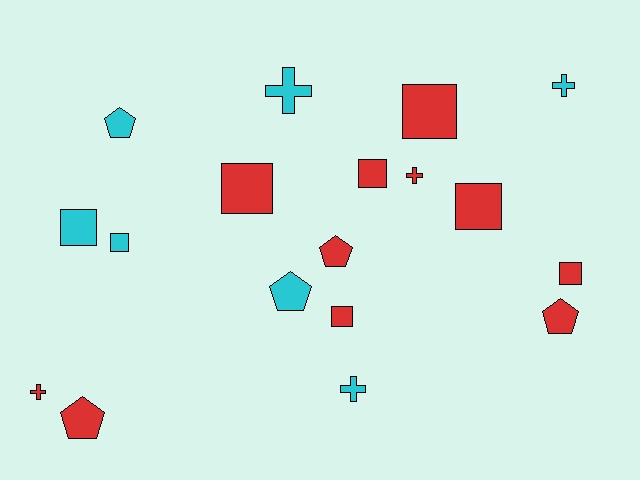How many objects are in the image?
There are 18 objects.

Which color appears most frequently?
Red, with 11 objects.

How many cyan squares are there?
There are 2 cyan squares.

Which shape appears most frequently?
Square, with 8 objects.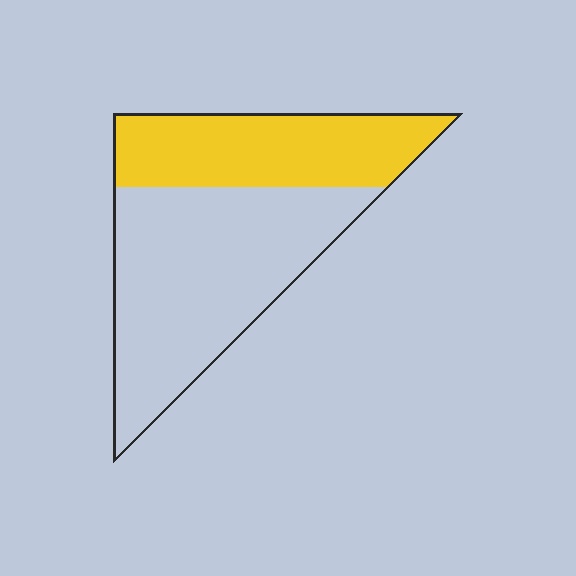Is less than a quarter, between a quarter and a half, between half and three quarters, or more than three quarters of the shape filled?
Between a quarter and a half.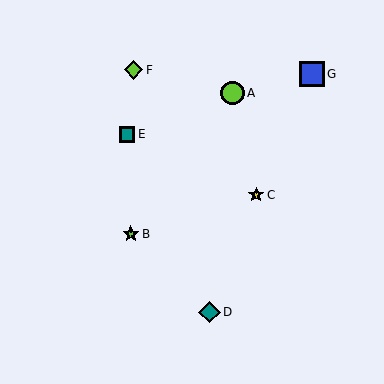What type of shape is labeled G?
Shape G is a blue square.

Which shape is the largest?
The blue square (labeled G) is the largest.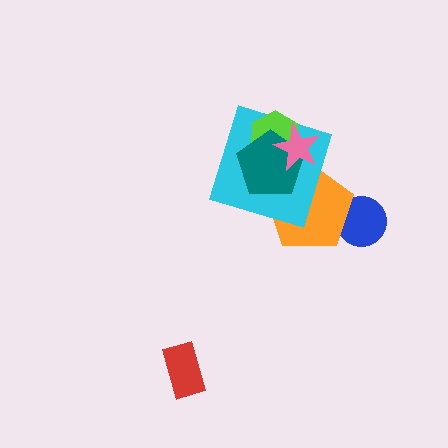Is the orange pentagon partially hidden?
Yes, it is partially covered by another shape.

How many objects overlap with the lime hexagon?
3 objects overlap with the lime hexagon.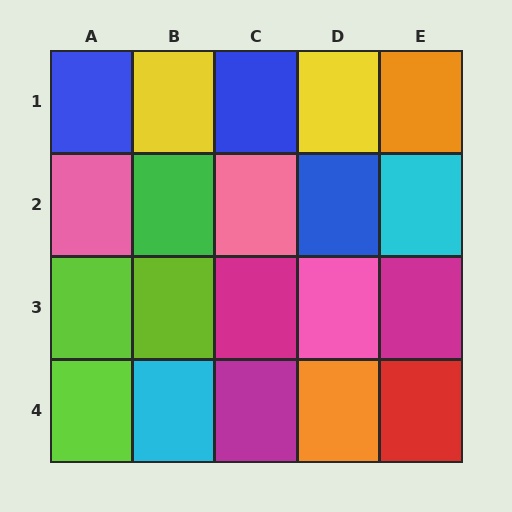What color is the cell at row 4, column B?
Cyan.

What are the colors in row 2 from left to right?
Pink, green, pink, blue, cyan.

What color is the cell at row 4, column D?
Orange.